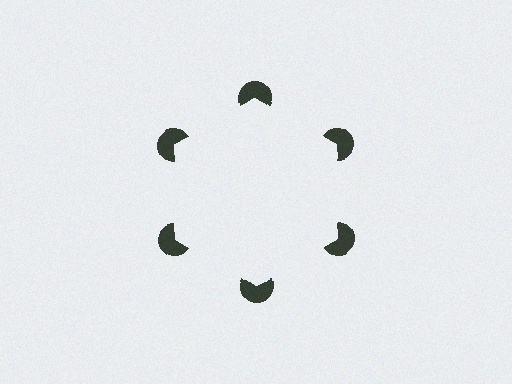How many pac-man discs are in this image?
There are 6 — one at each vertex of the illusory hexagon.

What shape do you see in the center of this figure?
An illusory hexagon — its edges are inferred from the aligned wedge cuts in the pac-man discs, not physically drawn.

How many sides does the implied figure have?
6 sides.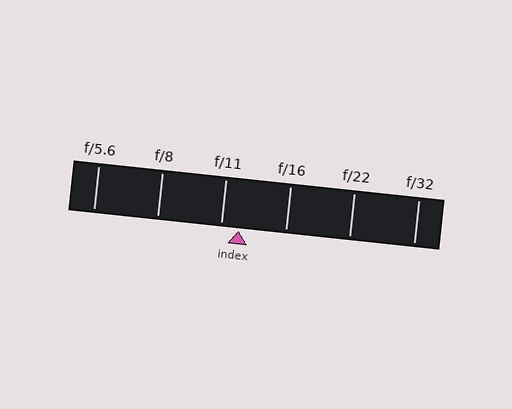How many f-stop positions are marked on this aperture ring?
There are 6 f-stop positions marked.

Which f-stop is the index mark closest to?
The index mark is closest to f/11.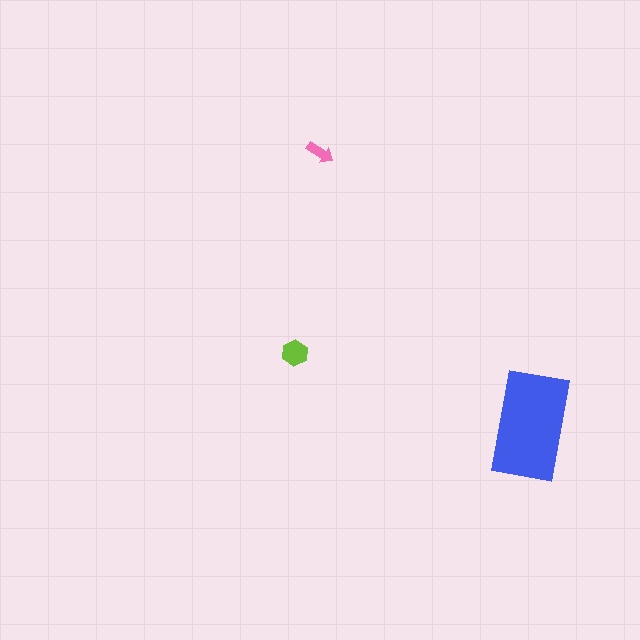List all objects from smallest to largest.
The pink arrow, the lime hexagon, the blue rectangle.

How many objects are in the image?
There are 3 objects in the image.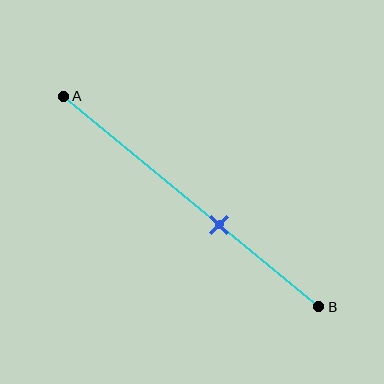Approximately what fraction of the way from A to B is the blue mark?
The blue mark is approximately 60% of the way from A to B.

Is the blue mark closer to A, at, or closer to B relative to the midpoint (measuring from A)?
The blue mark is closer to point B than the midpoint of segment AB.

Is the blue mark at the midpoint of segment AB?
No, the mark is at about 60% from A, not at the 50% midpoint.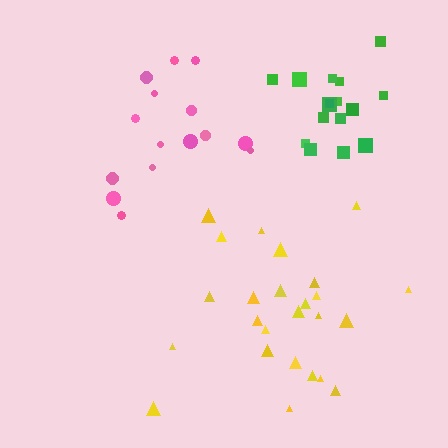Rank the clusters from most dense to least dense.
green, pink, yellow.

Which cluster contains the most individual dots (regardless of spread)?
Yellow (25).